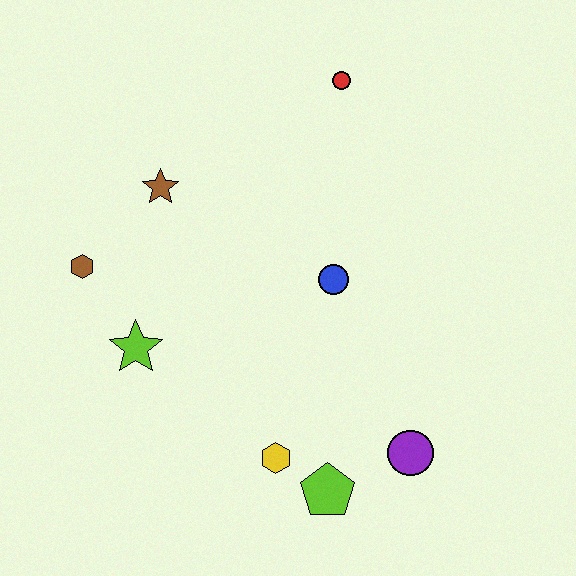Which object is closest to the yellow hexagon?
The lime pentagon is closest to the yellow hexagon.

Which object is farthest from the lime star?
The red circle is farthest from the lime star.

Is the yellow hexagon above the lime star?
No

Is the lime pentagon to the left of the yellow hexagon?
No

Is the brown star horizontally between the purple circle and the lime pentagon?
No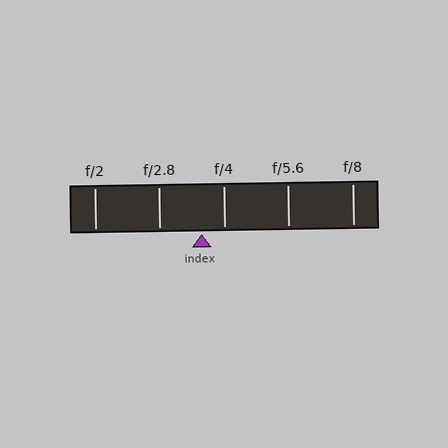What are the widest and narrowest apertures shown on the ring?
The widest aperture shown is f/2 and the narrowest is f/8.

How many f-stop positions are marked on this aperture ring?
There are 5 f-stop positions marked.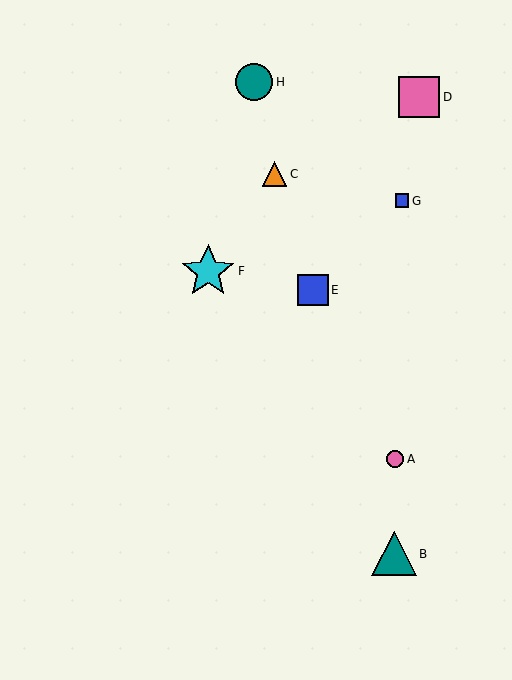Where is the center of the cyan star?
The center of the cyan star is at (208, 271).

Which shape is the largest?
The cyan star (labeled F) is the largest.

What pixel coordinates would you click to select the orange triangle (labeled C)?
Click at (275, 174) to select the orange triangle C.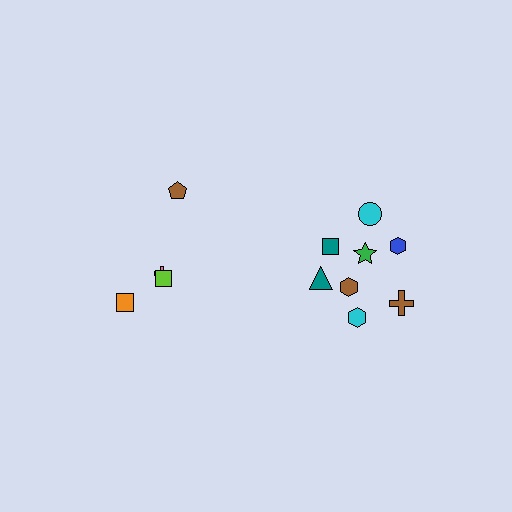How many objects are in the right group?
There are 8 objects.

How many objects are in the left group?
There are 4 objects.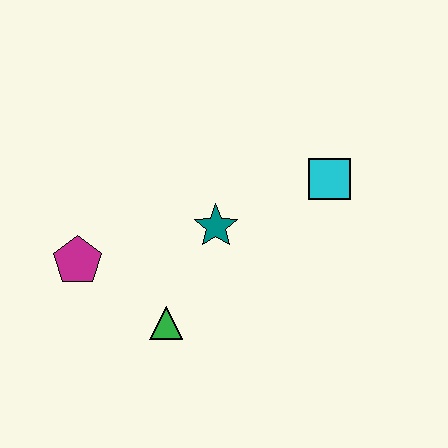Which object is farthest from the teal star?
The magenta pentagon is farthest from the teal star.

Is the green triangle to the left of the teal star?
Yes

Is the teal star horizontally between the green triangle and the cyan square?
Yes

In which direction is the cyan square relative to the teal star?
The cyan square is to the right of the teal star.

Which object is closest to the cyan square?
The teal star is closest to the cyan square.